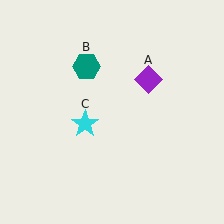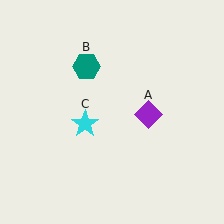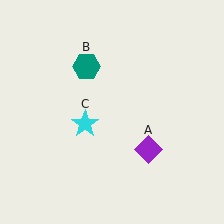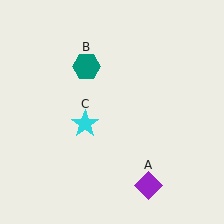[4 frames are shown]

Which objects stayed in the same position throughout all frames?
Teal hexagon (object B) and cyan star (object C) remained stationary.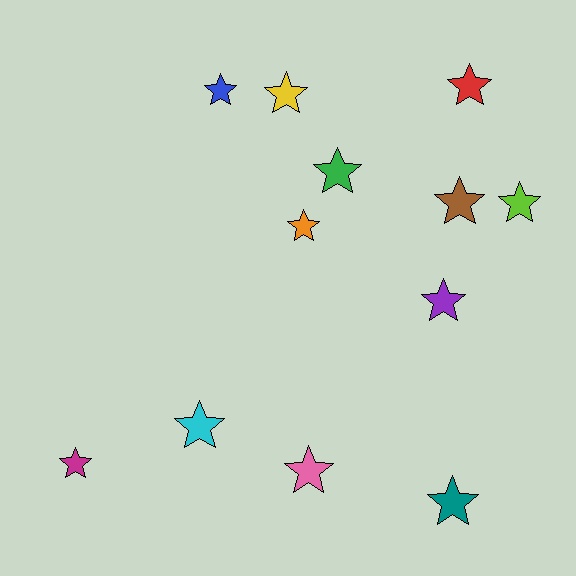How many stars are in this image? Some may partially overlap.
There are 12 stars.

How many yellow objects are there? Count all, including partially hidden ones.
There is 1 yellow object.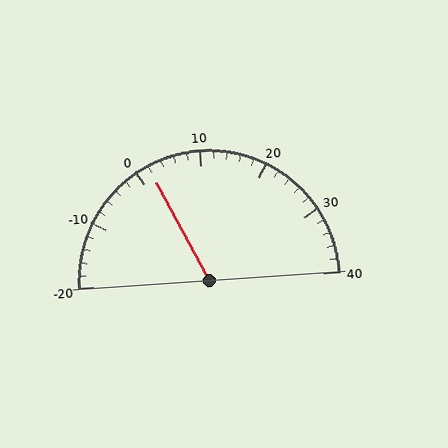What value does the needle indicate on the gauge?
The needle indicates approximately 2.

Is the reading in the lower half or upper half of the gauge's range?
The reading is in the lower half of the range (-20 to 40).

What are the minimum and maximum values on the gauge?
The gauge ranges from -20 to 40.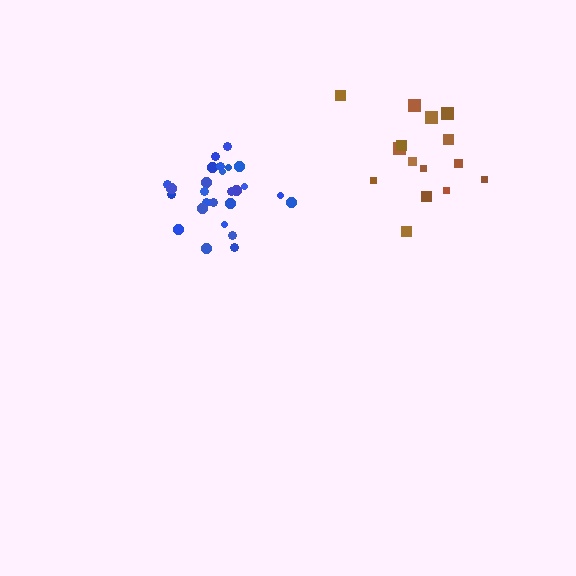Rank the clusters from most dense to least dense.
blue, brown.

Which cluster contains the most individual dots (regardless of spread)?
Blue (26).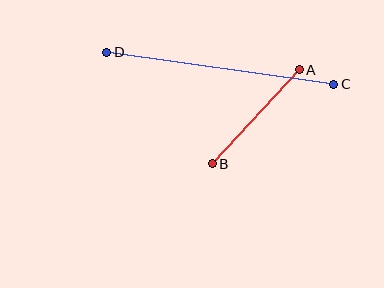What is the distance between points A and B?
The distance is approximately 128 pixels.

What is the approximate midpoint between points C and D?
The midpoint is at approximately (220, 68) pixels.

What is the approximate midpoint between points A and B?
The midpoint is at approximately (256, 117) pixels.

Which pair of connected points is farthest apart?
Points C and D are farthest apart.